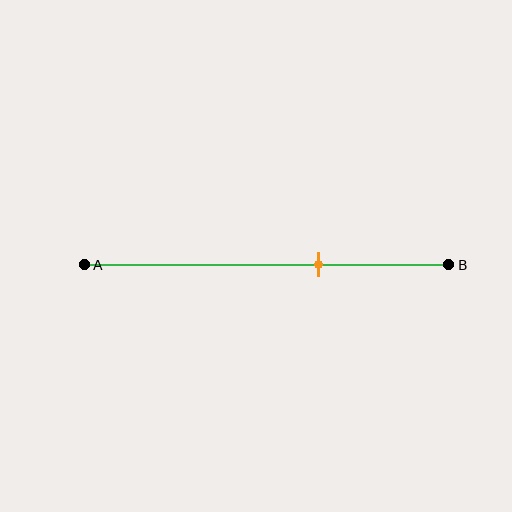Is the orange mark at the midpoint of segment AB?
No, the mark is at about 65% from A, not at the 50% midpoint.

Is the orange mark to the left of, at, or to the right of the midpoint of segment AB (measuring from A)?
The orange mark is to the right of the midpoint of segment AB.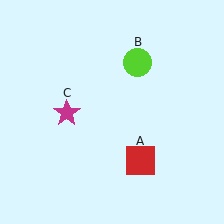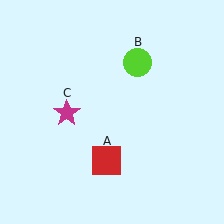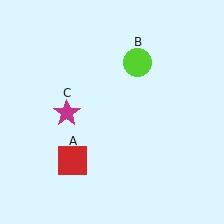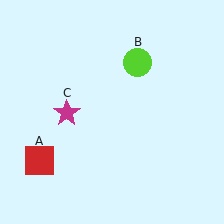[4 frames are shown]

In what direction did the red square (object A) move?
The red square (object A) moved left.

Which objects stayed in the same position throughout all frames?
Lime circle (object B) and magenta star (object C) remained stationary.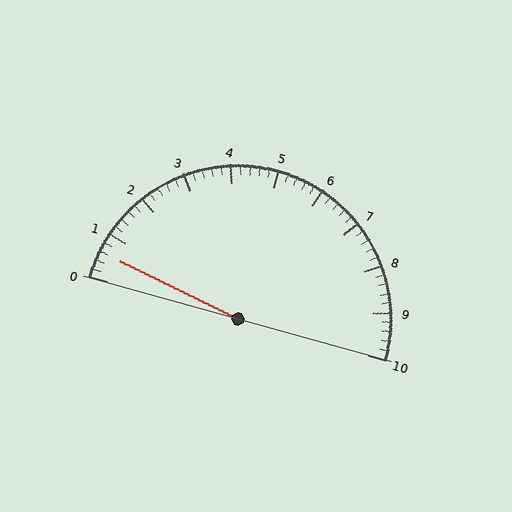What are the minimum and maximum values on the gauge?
The gauge ranges from 0 to 10.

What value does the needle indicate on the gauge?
The needle indicates approximately 0.6.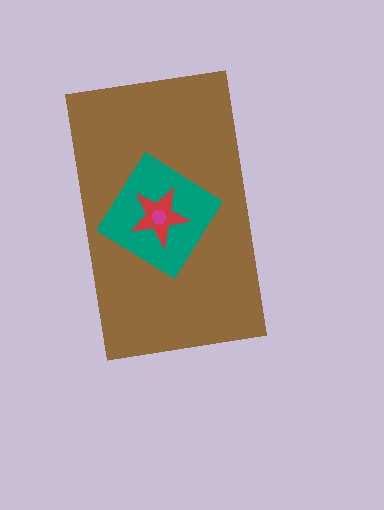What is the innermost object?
The magenta hexagon.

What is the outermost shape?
The brown rectangle.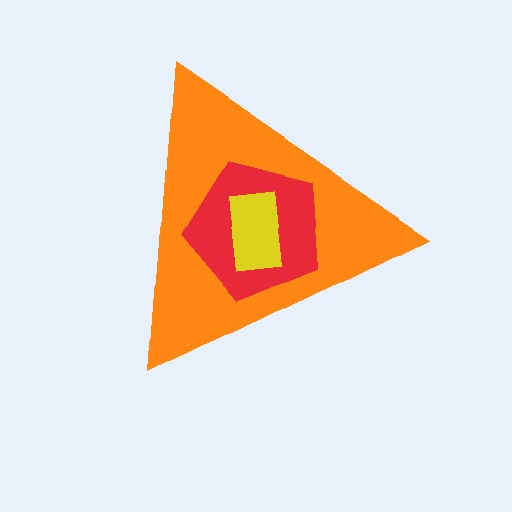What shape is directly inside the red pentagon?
The yellow rectangle.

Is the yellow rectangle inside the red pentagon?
Yes.